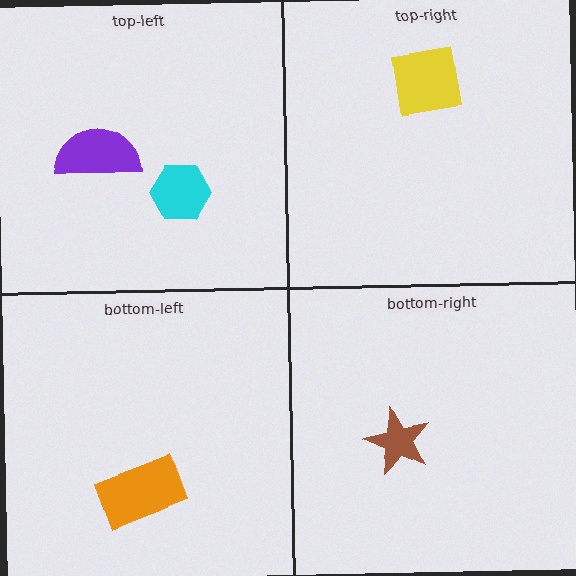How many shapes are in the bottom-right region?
1.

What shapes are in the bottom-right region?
The brown star.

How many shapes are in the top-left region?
2.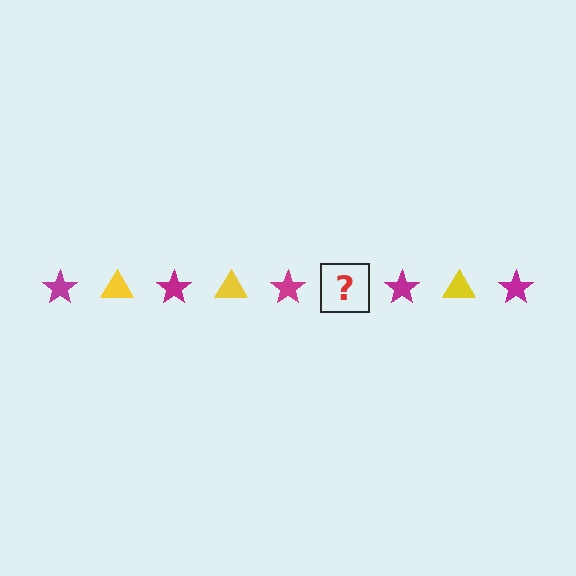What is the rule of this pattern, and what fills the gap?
The rule is that the pattern alternates between magenta star and yellow triangle. The gap should be filled with a yellow triangle.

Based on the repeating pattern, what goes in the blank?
The blank should be a yellow triangle.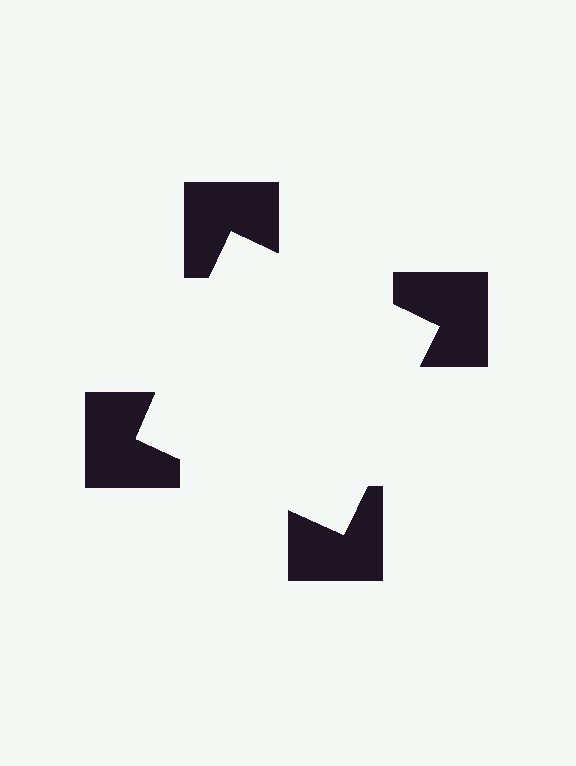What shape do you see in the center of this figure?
An illusory square — its edges are inferred from the aligned wedge cuts in the notched squares, not physically drawn.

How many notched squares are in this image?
There are 4 — one at each vertex of the illusory square.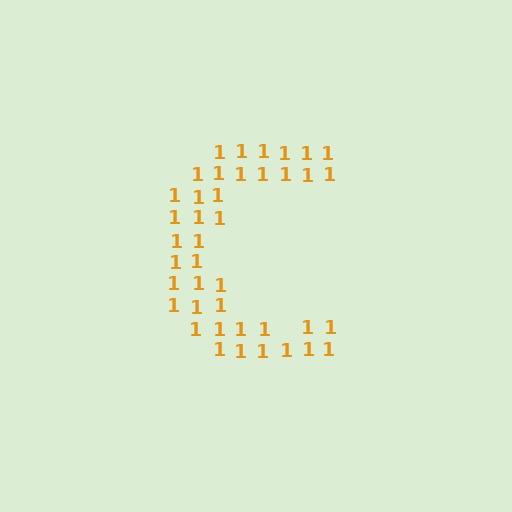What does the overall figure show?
The overall figure shows the letter C.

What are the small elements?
The small elements are digit 1's.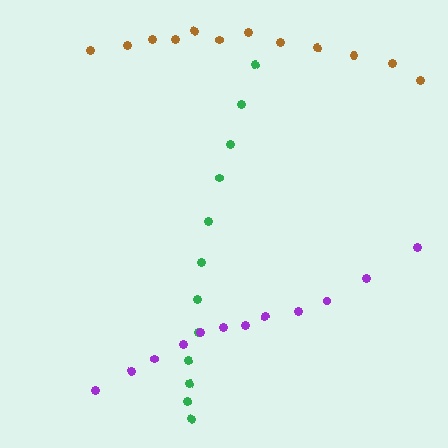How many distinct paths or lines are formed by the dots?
There are 3 distinct paths.